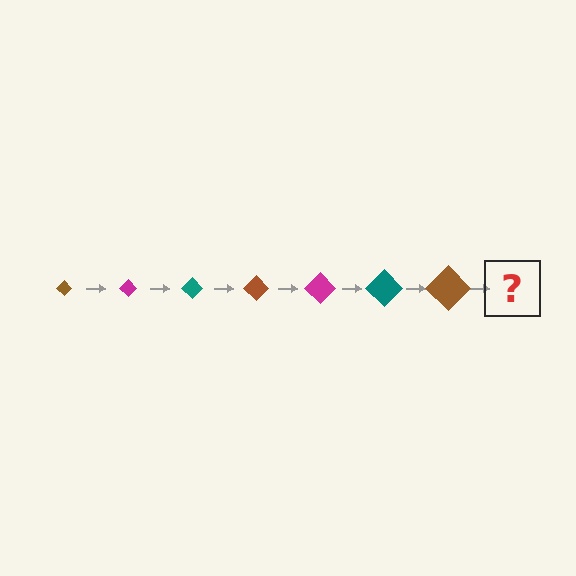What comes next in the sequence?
The next element should be a magenta diamond, larger than the previous one.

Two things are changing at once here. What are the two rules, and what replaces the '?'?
The two rules are that the diamond grows larger each step and the color cycles through brown, magenta, and teal. The '?' should be a magenta diamond, larger than the previous one.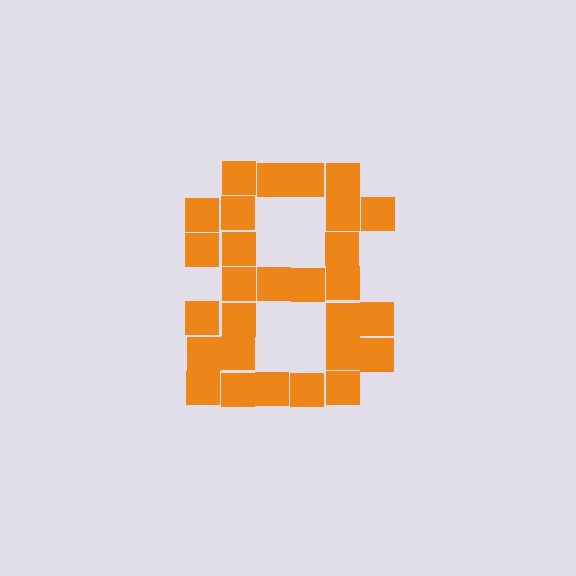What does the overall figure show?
The overall figure shows the digit 8.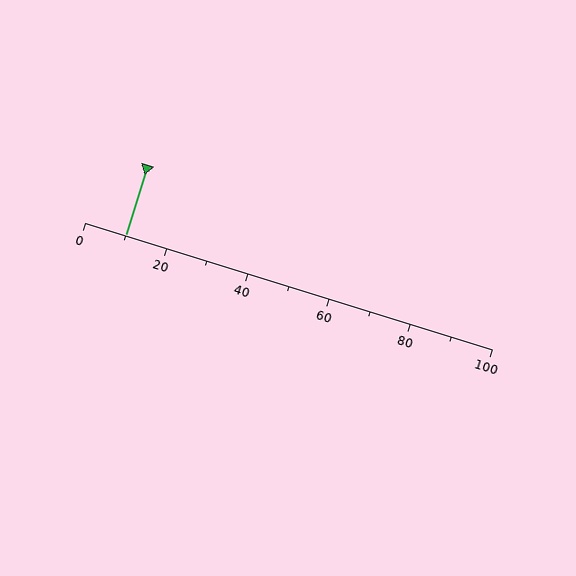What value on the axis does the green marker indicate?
The marker indicates approximately 10.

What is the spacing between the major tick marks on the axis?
The major ticks are spaced 20 apart.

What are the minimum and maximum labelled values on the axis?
The axis runs from 0 to 100.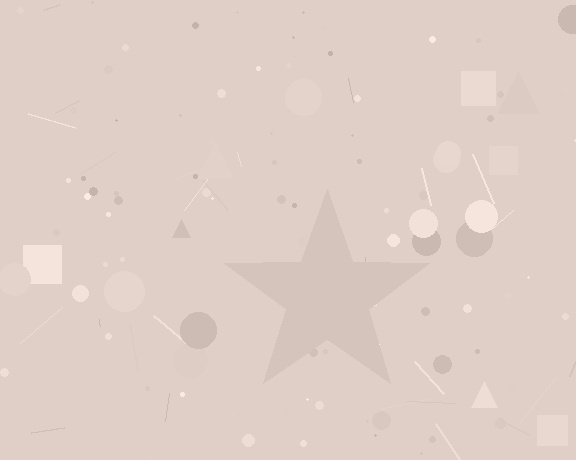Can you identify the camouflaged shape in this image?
The camouflaged shape is a star.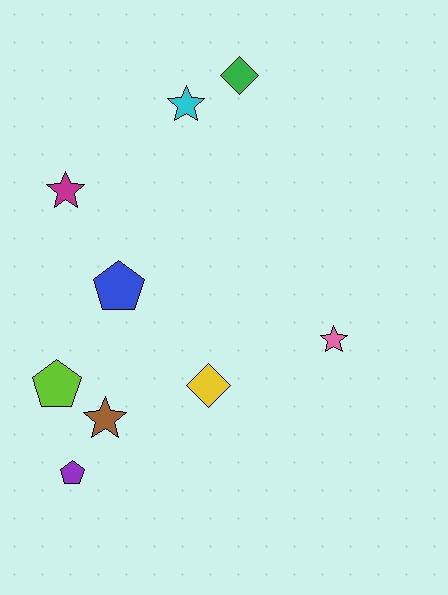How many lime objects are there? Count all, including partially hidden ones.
There is 1 lime object.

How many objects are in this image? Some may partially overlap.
There are 9 objects.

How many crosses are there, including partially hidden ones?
There are no crosses.